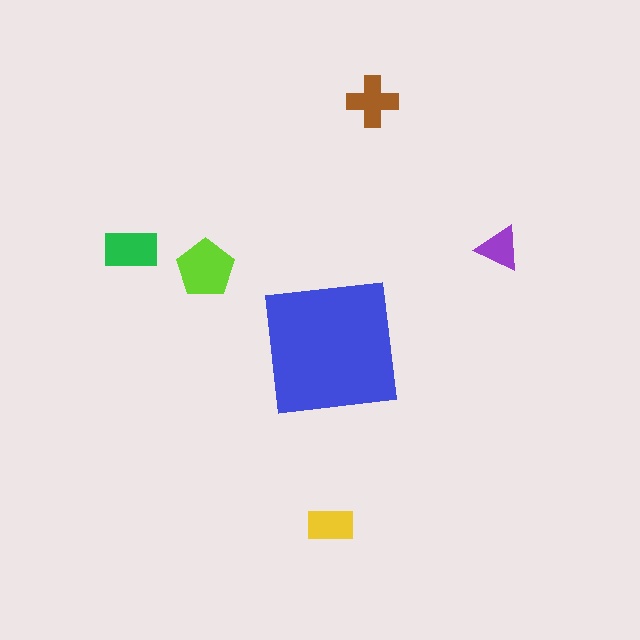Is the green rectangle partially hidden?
No, the green rectangle is fully visible.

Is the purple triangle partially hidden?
No, the purple triangle is fully visible.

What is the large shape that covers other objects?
A blue square.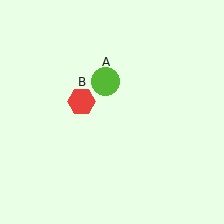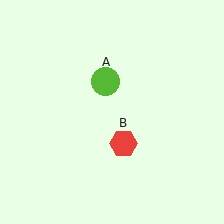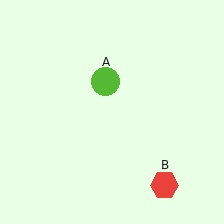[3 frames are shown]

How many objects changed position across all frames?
1 object changed position: red hexagon (object B).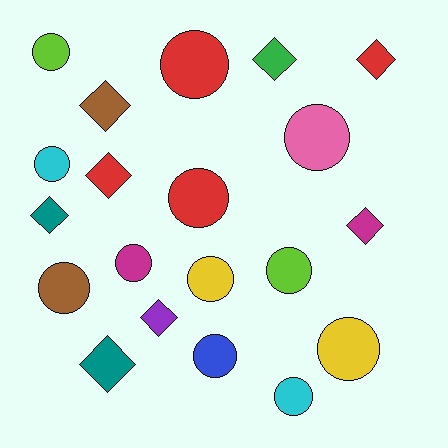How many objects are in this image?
There are 20 objects.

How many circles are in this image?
There are 12 circles.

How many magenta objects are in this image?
There are 2 magenta objects.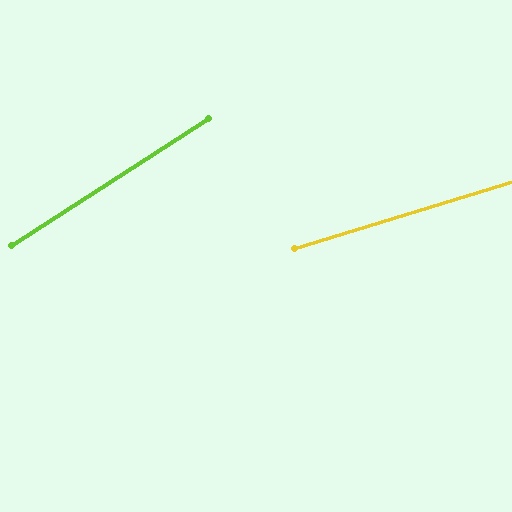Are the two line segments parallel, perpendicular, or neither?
Neither parallel nor perpendicular — they differ by about 16°.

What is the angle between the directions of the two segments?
Approximately 16 degrees.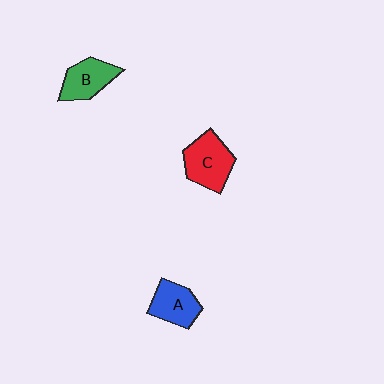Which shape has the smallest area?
Shape A (blue).